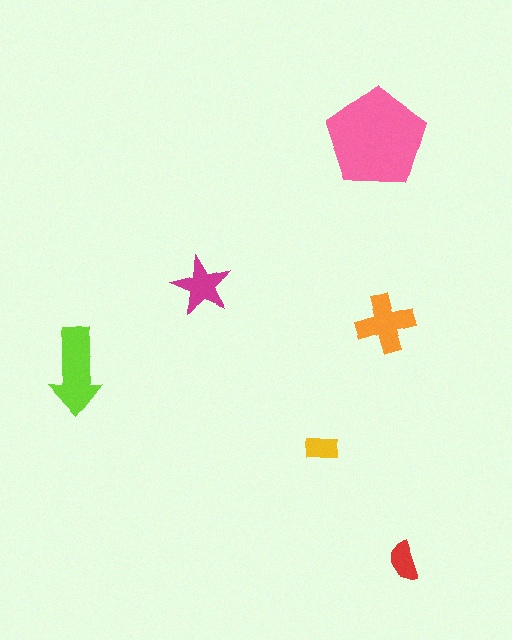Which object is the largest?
The pink pentagon.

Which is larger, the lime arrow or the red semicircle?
The lime arrow.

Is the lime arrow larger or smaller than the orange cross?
Larger.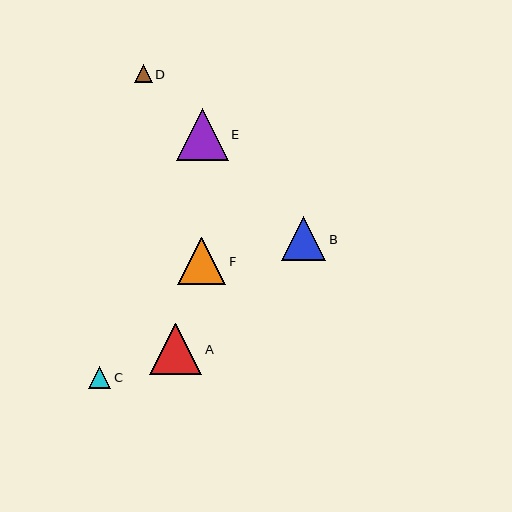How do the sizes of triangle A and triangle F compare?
Triangle A and triangle F are approximately the same size.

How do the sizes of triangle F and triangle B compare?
Triangle F and triangle B are approximately the same size.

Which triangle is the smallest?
Triangle D is the smallest with a size of approximately 18 pixels.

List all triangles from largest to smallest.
From largest to smallest: E, A, F, B, C, D.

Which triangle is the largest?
Triangle E is the largest with a size of approximately 52 pixels.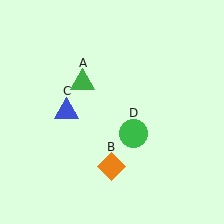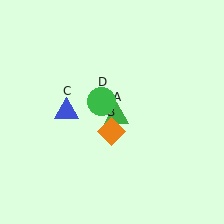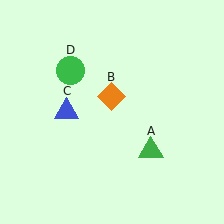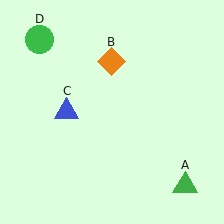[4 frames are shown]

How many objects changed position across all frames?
3 objects changed position: green triangle (object A), orange diamond (object B), green circle (object D).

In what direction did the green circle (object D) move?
The green circle (object D) moved up and to the left.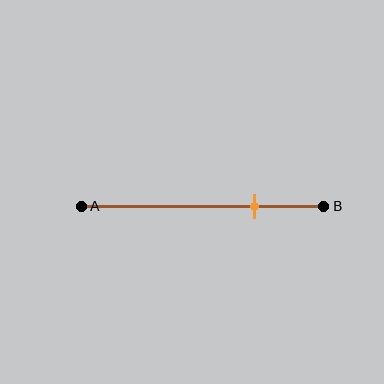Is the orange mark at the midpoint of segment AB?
No, the mark is at about 70% from A, not at the 50% midpoint.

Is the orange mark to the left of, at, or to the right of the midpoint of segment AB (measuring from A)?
The orange mark is to the right of the midpoint of segment AB.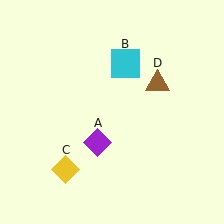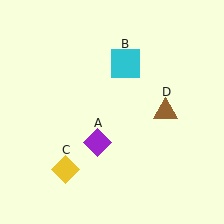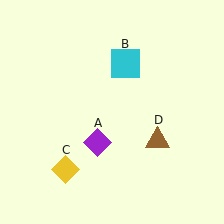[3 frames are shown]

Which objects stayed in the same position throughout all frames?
Purple diamond (object A) and cyan square (object B) and yellow diamond (object C) remained stationary.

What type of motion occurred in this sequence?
The brown triangle (object D) rotated clockwise around the center of the scene.